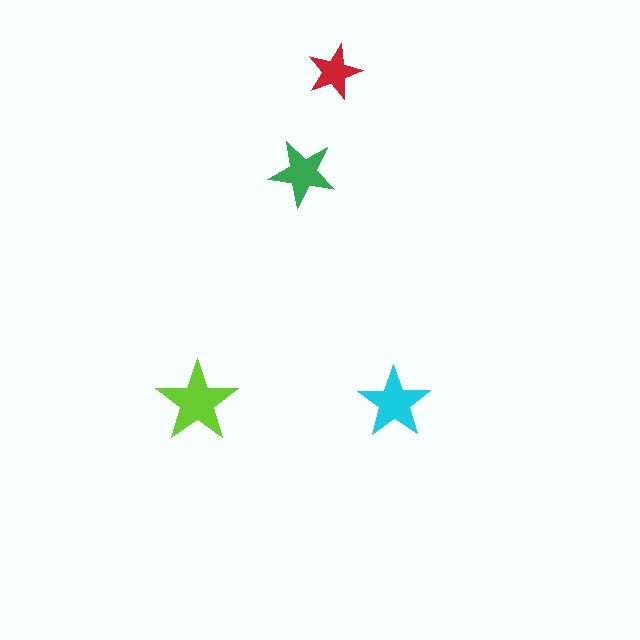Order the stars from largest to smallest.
the lime one, the cyan one, the green one, the red one.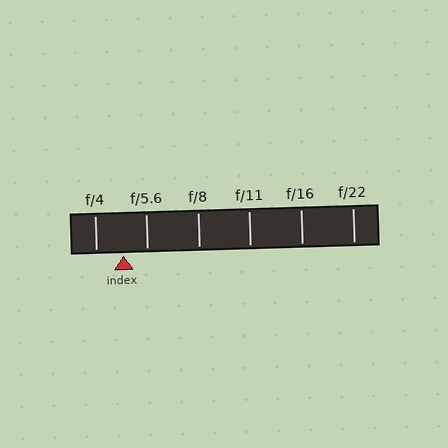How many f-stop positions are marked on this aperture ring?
There are 6 f-stop positions marked.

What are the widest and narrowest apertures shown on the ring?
The widest aperture shown is f/4 and the narrowest is f/22.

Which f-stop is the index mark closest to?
The index mark is closest to f/5.6.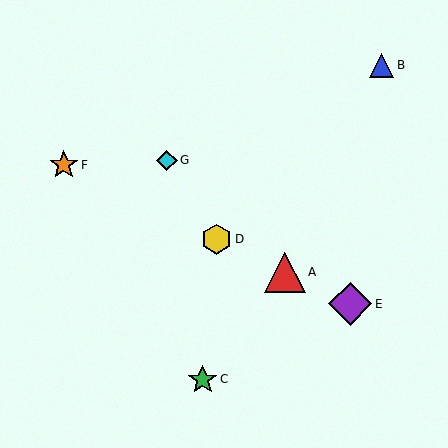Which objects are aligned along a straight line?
Objects A, D, E, F are aligned along a straight line.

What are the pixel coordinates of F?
Object F is at (64, 165).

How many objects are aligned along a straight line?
4 objects (A, D, E, F) are aligned along a straight line.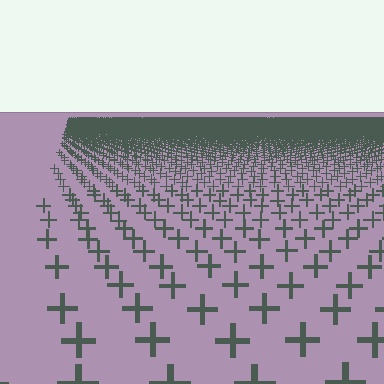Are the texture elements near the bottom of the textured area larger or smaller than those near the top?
Larger. Near the bottom, elements are closer to the viewer and appear at a bigger on-screen size.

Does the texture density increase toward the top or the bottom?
Density increases toward the top.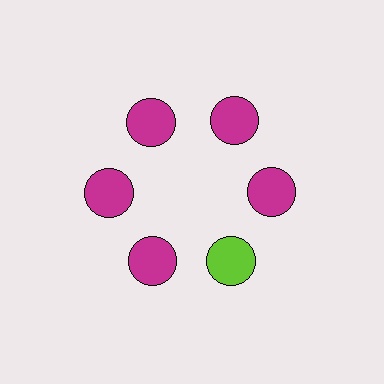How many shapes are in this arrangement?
There are 6 shapes arranged in a ring pattern.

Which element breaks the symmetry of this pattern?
The lime circle at roughly the 5 o'clock position breaks the symmetry. All other shapes are magenta circles.